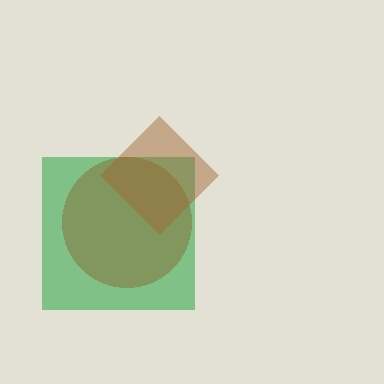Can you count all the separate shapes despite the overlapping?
Yes, there are 3 separate shapes.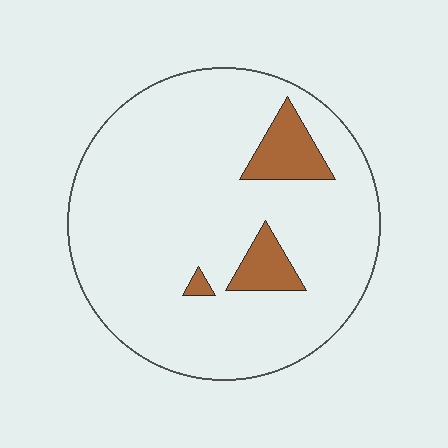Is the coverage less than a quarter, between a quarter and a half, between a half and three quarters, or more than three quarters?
Less than a quarter.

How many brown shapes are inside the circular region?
3.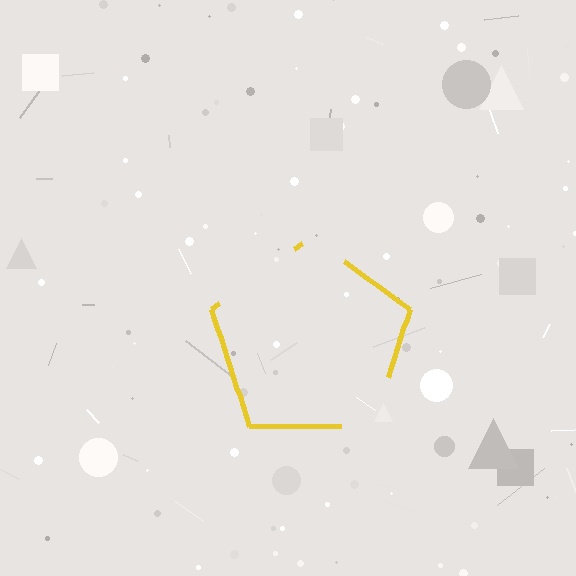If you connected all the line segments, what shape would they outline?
They would outline a pentagon.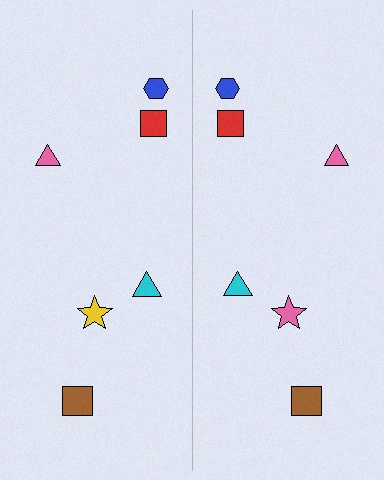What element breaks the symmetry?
The pink star on the right side breaks the symmetry — its mirror counterpart is yellow.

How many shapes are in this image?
There are 12 shapes in this image.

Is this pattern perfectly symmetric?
No, the pattern is not perfectly symmetric. The pink star on the right side breaks the symmetry — its mirror counterpart is yellow.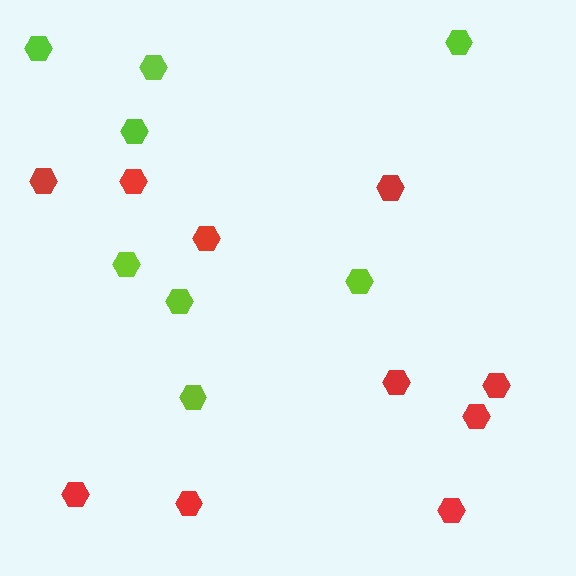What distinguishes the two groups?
There are 2 groups: one group of red hexagons (10) and one group of lime hexagons (8).